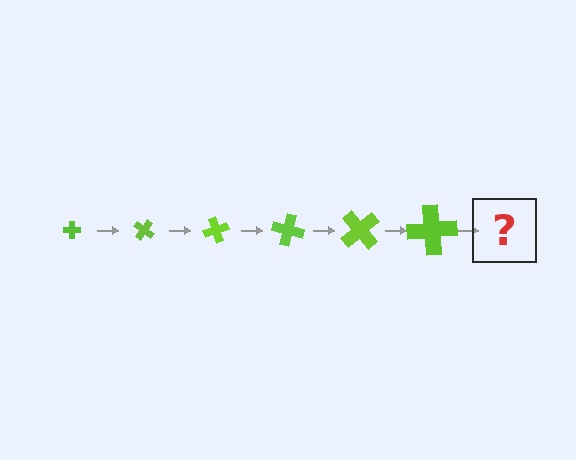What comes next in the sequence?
The next element should be a cross, larger than the previous one and rotated 210 degrees from the start.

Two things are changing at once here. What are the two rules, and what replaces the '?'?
The two rules are that the cross grows larger each step and it rotates 35 degrees each step. The '?' should be a cross, larger than the previous one and rotated 210 degrees from the start.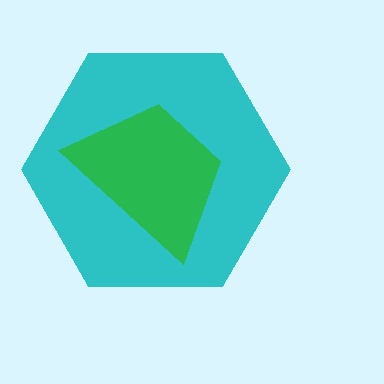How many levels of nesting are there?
2.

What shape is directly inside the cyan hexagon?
The green trapezoid.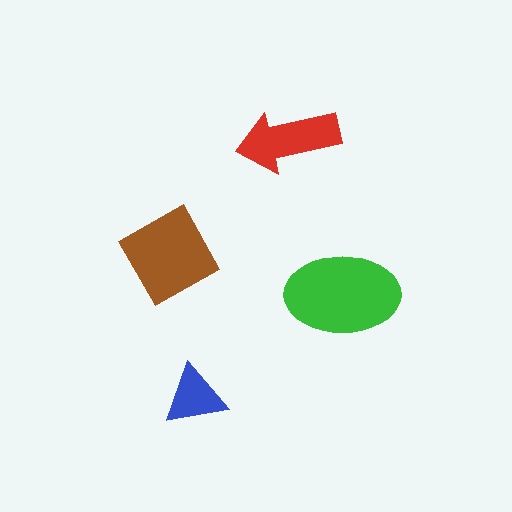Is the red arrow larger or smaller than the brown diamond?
Smaller.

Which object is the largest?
The green ellipse.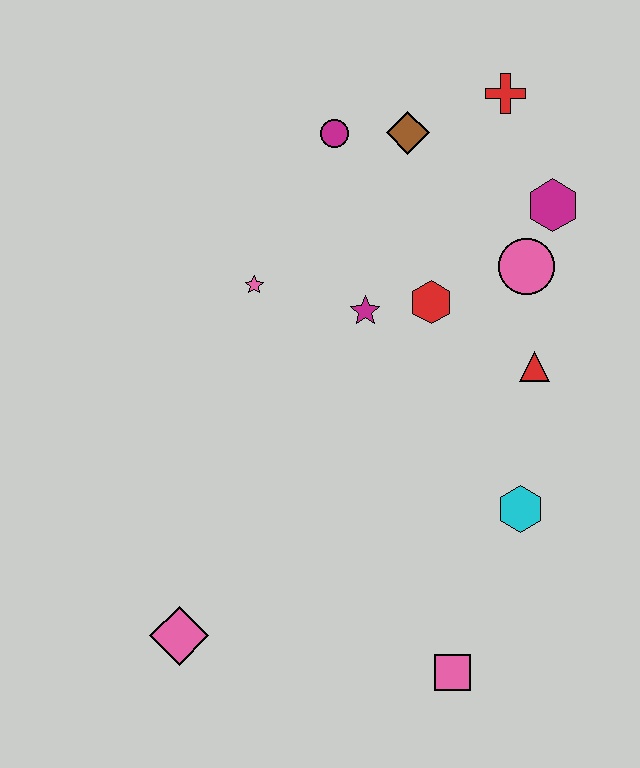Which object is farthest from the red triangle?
The pink diamond is farthest from the red triangle.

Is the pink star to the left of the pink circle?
Yes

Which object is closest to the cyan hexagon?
The red triangle is closest to the cyan hexagon.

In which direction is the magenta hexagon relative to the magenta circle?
The magenta hexagon is to the right of the magenta circle.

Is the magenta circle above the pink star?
Yes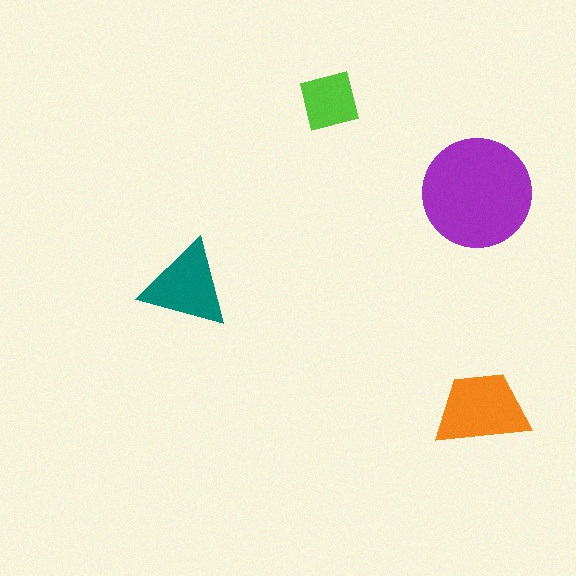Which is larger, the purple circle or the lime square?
The purple circle.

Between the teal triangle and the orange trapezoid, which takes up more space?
The orange trapezoid.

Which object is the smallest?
The lime square.